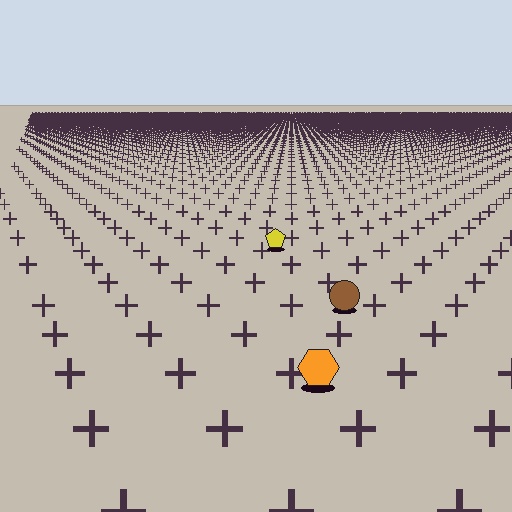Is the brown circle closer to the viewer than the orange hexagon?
No. The orange hexagon is closer — you can tell from the texture gradient: the ground texture is coarser near it.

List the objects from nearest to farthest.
From nearest to farthest: the orange hexagon, the brown circle, the yellow pentagon.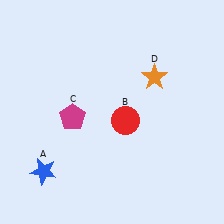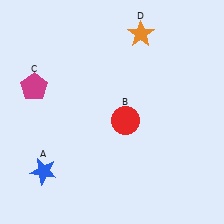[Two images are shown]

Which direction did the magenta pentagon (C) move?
The magenta pentagon (C) moved left.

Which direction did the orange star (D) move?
The orange star (D) moved up.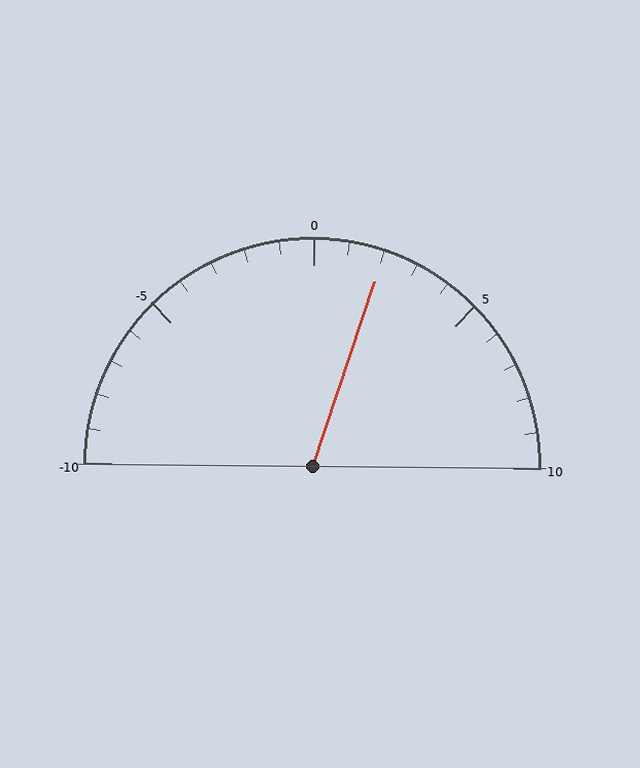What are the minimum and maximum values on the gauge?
The gauge ranges from -10 to 10.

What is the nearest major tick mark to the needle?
The nearest major tick mark is 0.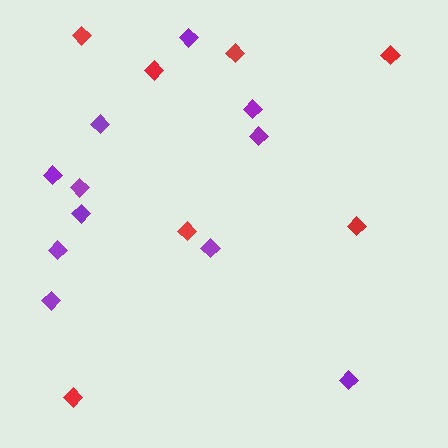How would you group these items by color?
There are 2 groups: one group of red diamonds (7) and one group of purple diamonds (11).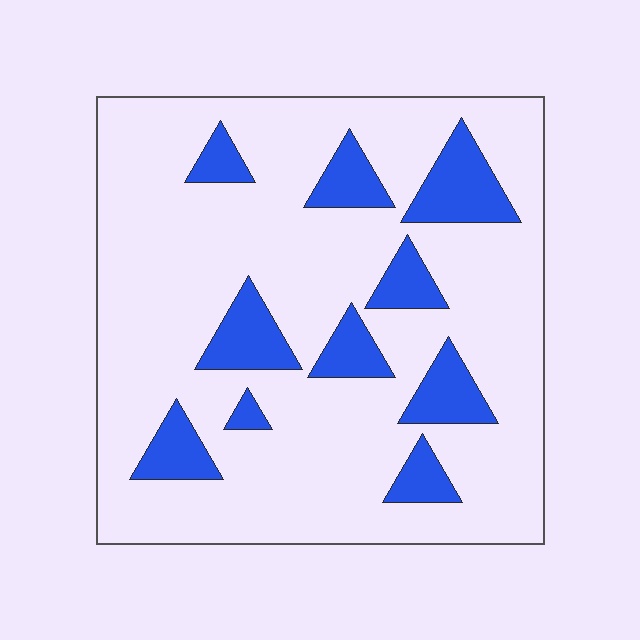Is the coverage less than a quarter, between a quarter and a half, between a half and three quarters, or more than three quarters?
Less than a quarter.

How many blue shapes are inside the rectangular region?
10.